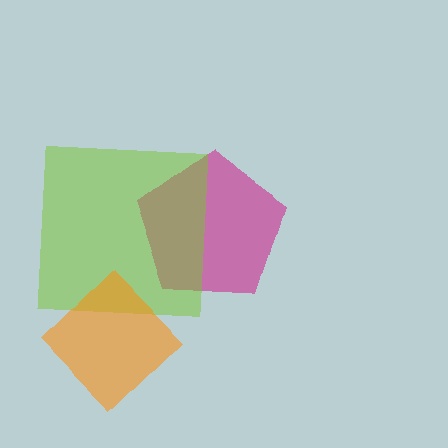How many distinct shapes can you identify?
There are 3 distinct shapes: a magenta pentagon, a lime square, an orange diamond.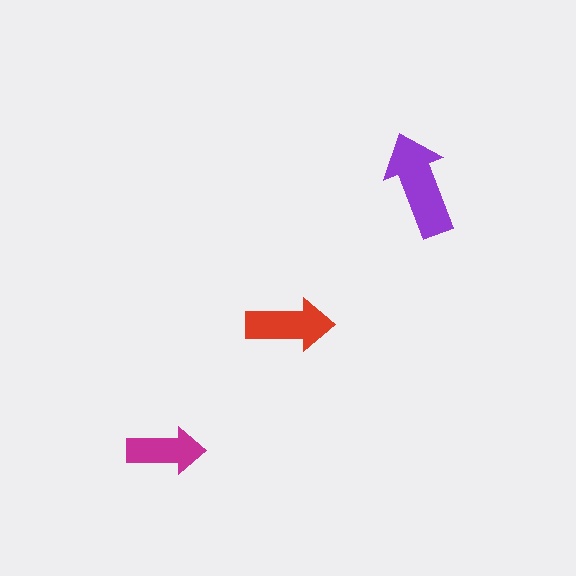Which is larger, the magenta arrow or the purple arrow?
The purple one.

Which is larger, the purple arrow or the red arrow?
The purple one.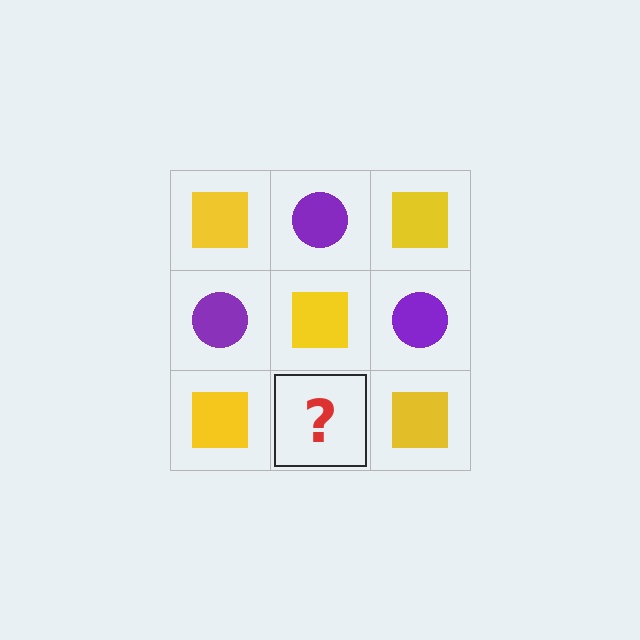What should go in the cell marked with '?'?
The missing cell should contain a purple circle.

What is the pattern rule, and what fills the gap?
The rule is that it alternates yellow square and purple circle in a checkerboard pattern. The gap should be filled with a purple circle.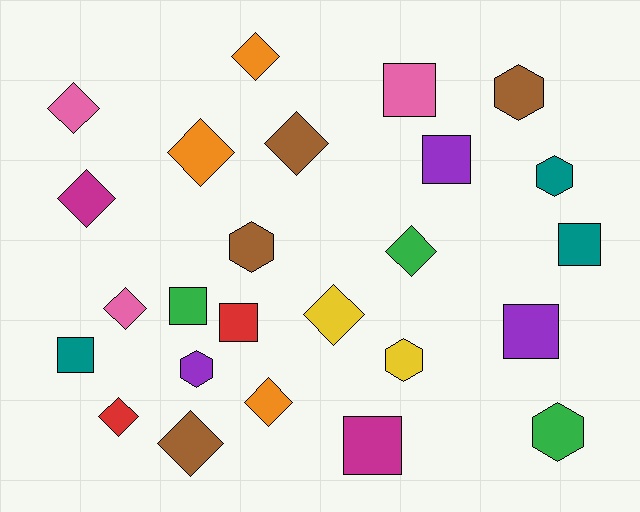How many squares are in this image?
There are 8 squares.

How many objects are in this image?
There are 25 objects.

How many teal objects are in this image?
There are 3 teal objects.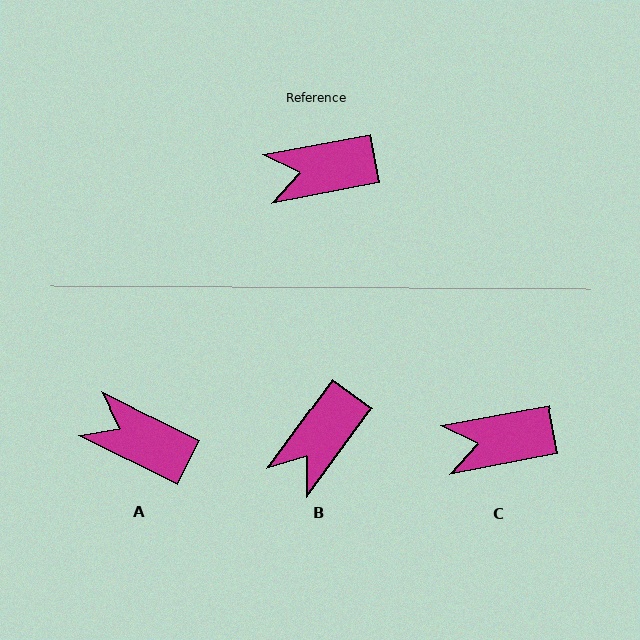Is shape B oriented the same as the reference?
No, it is off by about 43 degrees.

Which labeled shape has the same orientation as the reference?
C.